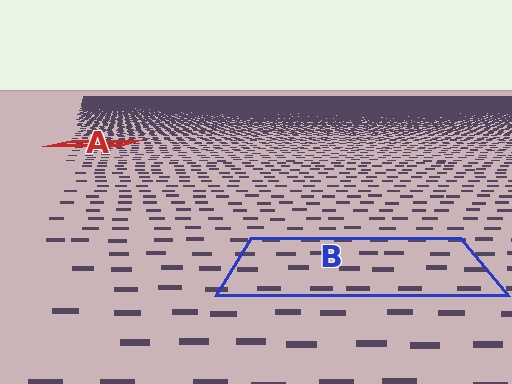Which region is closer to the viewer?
Region B is closer. The texture elements there are larger and more spread out.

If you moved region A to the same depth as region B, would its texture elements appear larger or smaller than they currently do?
They would appear larger. At a closer depth, the same texture elements are projected at a bigger on-screen size.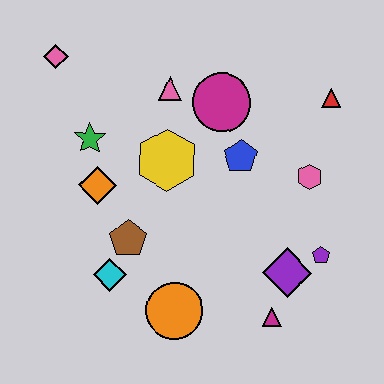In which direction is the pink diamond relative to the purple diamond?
The pink diamond is to the left of the purple diamond.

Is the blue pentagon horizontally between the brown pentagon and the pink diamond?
No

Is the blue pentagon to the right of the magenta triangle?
No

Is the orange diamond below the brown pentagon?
No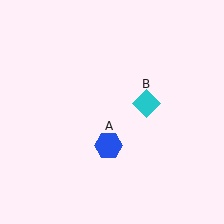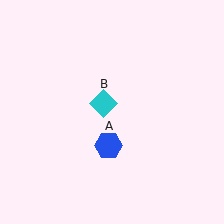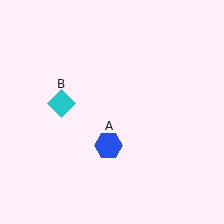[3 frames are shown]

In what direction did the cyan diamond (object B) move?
The cyan diamond (object B) moved left.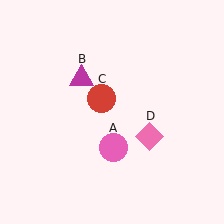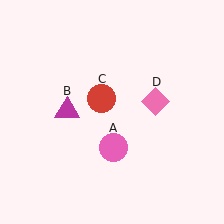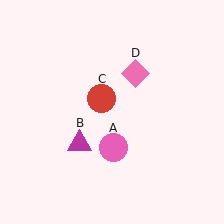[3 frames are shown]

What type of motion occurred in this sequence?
The magenta triangle (object B), pink diamond (object D) rotated counterclockwise around the center of the scene.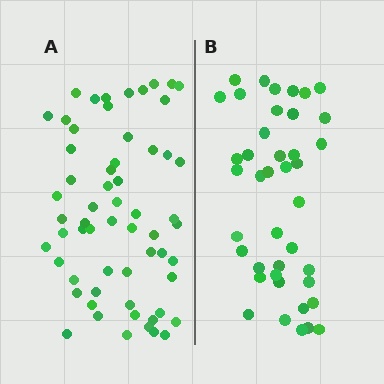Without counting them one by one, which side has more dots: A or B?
Region A (the left region) has more dots.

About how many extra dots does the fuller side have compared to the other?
Region A has approximately 20 more dots than region B.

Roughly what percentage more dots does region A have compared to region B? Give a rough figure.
About 45% more.